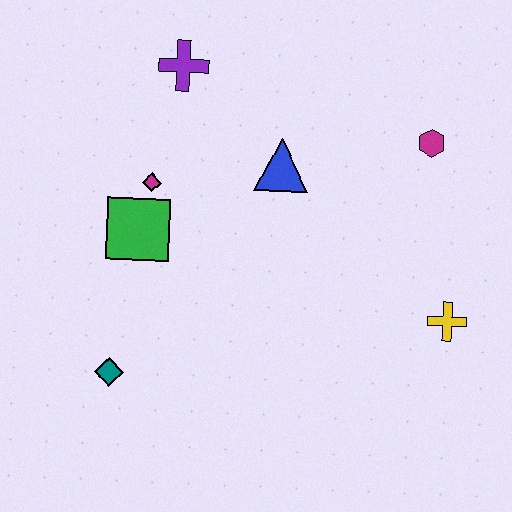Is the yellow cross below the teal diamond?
No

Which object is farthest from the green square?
The yellow cross is farthest from the green square.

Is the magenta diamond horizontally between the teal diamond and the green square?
No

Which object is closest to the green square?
The magenta diamond is closest to the green square.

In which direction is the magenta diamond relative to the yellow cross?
The magenta diamond is to the left of the yellow cross.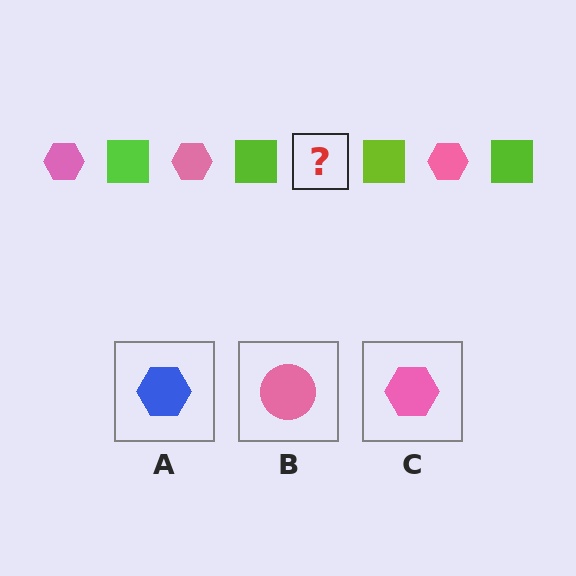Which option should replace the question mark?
Option C.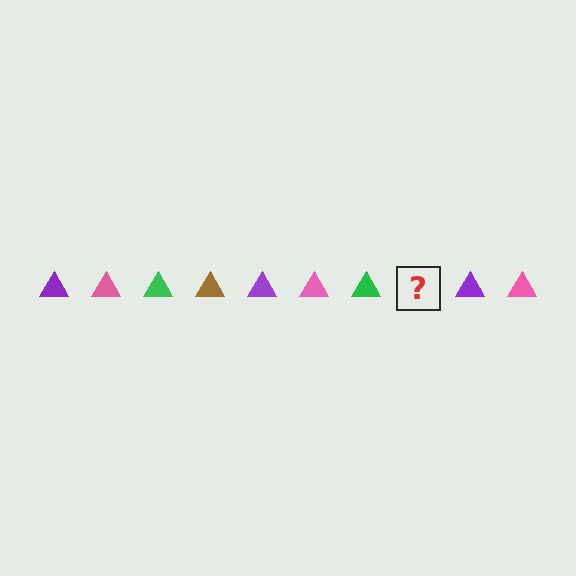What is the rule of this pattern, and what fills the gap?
The rule is that the pattern cycles through purple, pink, green, brown triangles. The gap should be filled with a brown triangle.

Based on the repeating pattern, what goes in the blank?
The blank should be a brown triangle.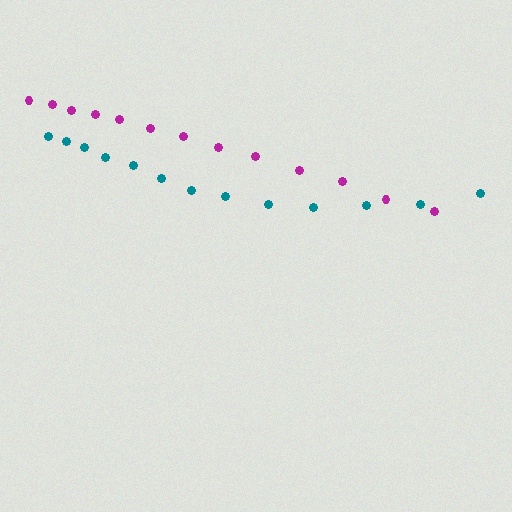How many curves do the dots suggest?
There are 2 distinct paths.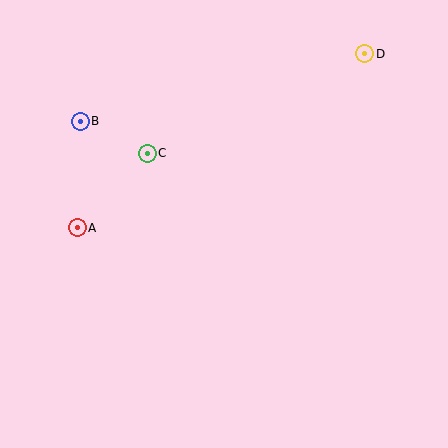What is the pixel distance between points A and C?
The distance between A and C is 102 pixels.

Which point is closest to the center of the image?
Point C at (147, 153) is closest to the center.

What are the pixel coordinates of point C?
Point C is at (147, 153).